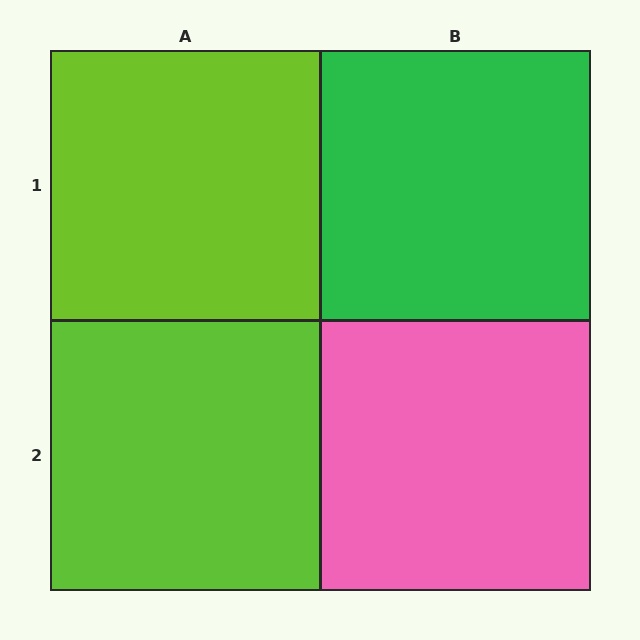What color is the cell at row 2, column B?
Pink.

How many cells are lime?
2 cells are lime.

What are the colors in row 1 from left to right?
Lime, green.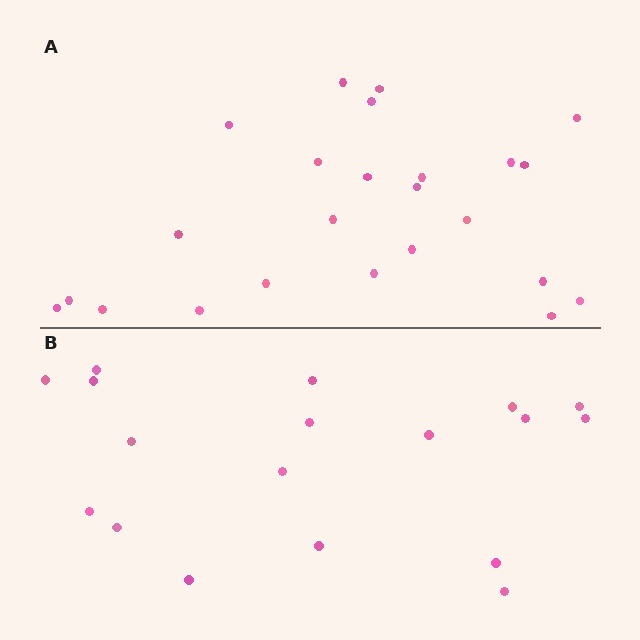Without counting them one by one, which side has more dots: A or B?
Region A (the top region) has more dots.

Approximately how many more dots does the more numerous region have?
Region A has about 6 more dots than region B.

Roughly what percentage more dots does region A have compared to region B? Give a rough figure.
About 35% more.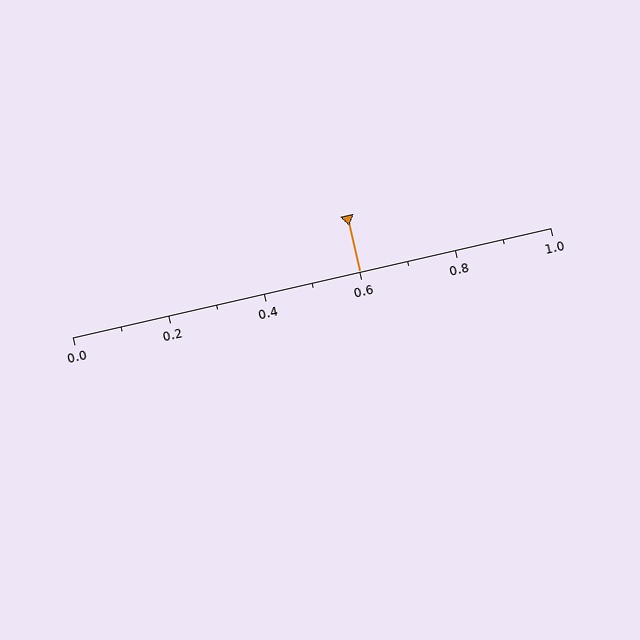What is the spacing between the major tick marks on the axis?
The major ticks are spaced 0.2 apart.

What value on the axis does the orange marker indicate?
The marker indicates approximately 0.6.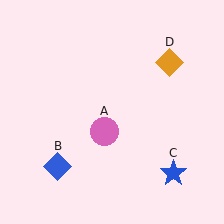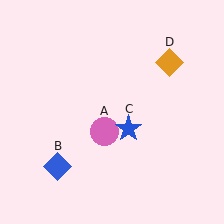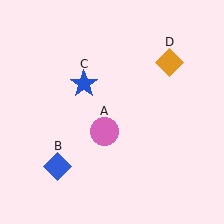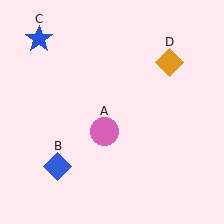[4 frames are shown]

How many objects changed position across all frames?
1 object changed position: blue star (object C).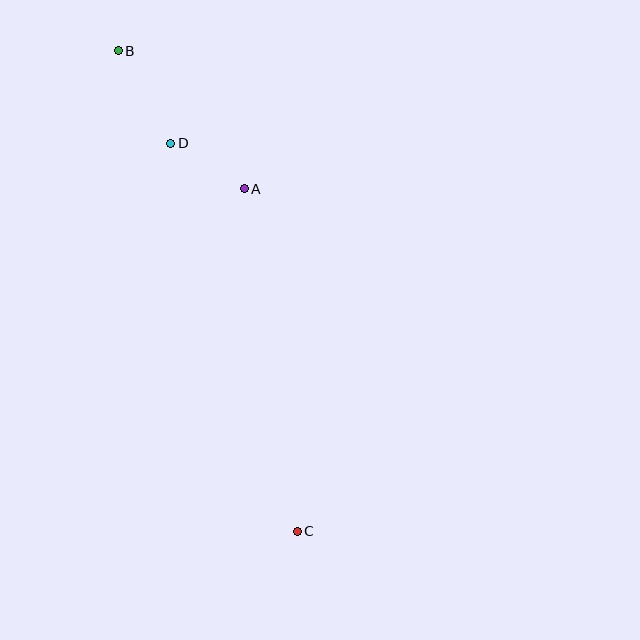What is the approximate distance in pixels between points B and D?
The distance between B and D is approximately 107 pixels.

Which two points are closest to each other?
Points A and D are closest to each other.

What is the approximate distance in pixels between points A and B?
The distance between A and B is approximately 187 pixels.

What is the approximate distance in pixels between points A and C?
The distance between A and C is approximately 347 pixels.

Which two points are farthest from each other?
Points B and C are farthest from each other.